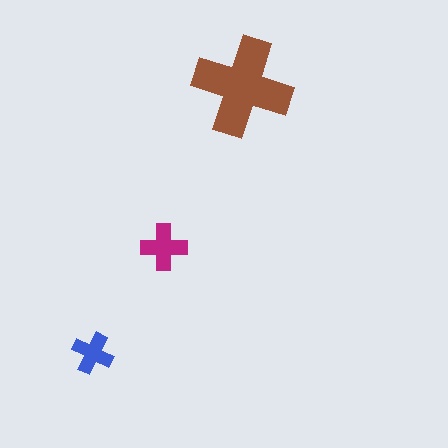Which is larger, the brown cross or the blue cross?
The brown one.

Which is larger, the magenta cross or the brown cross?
The brown one.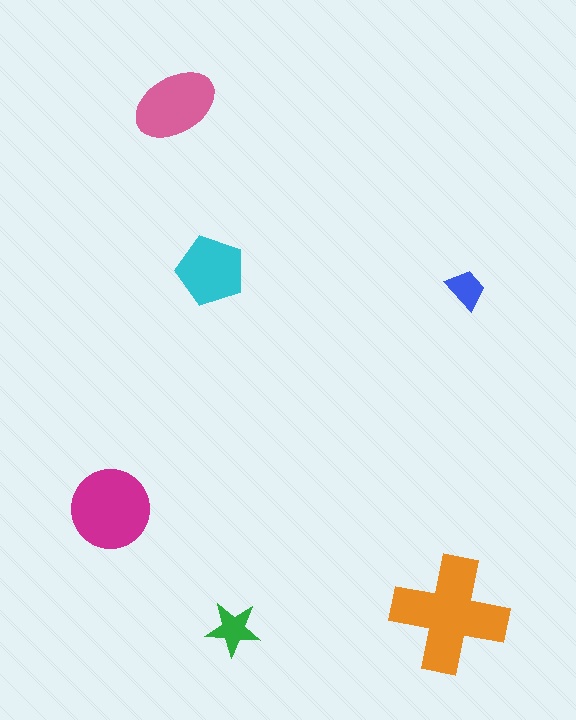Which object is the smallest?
The blue trapezoid.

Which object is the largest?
The orange cross.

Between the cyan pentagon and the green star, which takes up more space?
The cyan pentagon.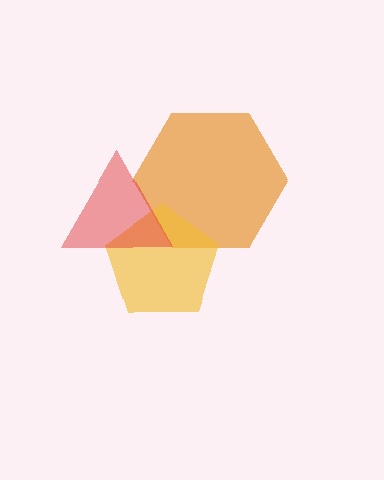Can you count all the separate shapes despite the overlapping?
Yes, there are 3 separate shapes.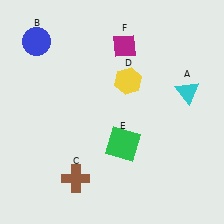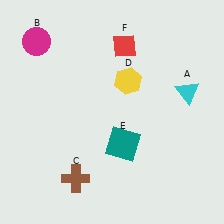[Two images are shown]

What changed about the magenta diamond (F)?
In Image 1, F is magenta. In Image 2, it changed to red.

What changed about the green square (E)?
In Image 1, E is green. In Image 2, it changed to teal.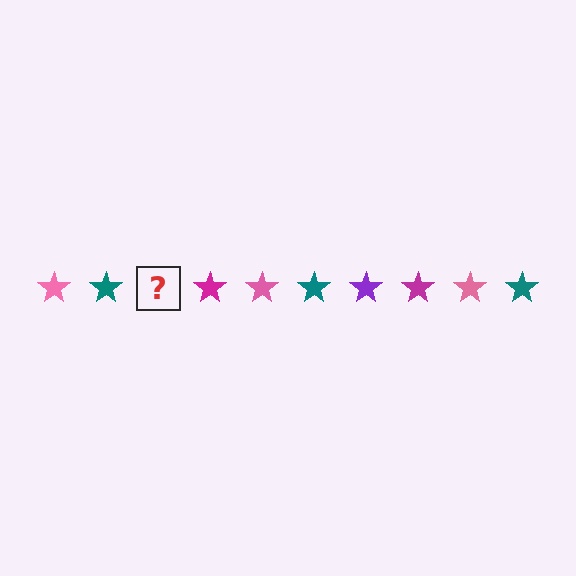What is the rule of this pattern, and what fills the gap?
The rule is that the pattern cycles through pink, teal, purple, magenta stars. The gap should be filled with a purple star.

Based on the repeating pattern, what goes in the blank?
The blank should be a purple star.